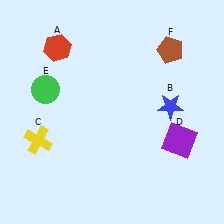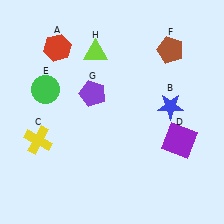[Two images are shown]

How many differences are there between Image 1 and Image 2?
There are 2 differences between the two images.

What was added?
A purple pentagon (G), a lime triangle (H) were added in Image 2.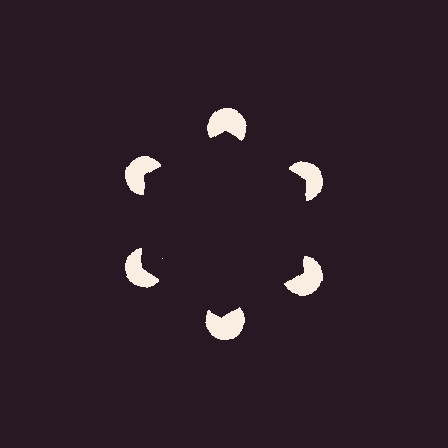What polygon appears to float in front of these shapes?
An illusory hexagon — its edges are inferred from the aligned wedge cuts in the pac-man discs, not physically drawn.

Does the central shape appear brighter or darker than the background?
It typically appears slightly darker than the background, even though no actual brightness change is drawn.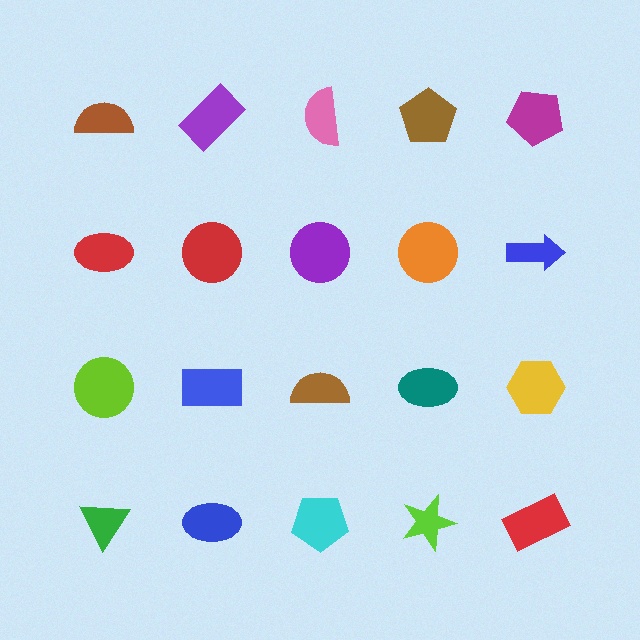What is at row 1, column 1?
A brown semicircle.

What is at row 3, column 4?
A teal ellipse.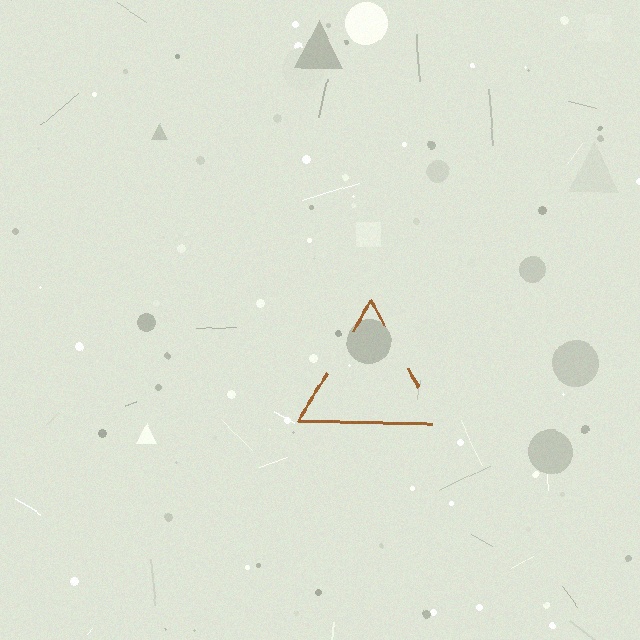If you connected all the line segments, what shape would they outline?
They would outline a triangle.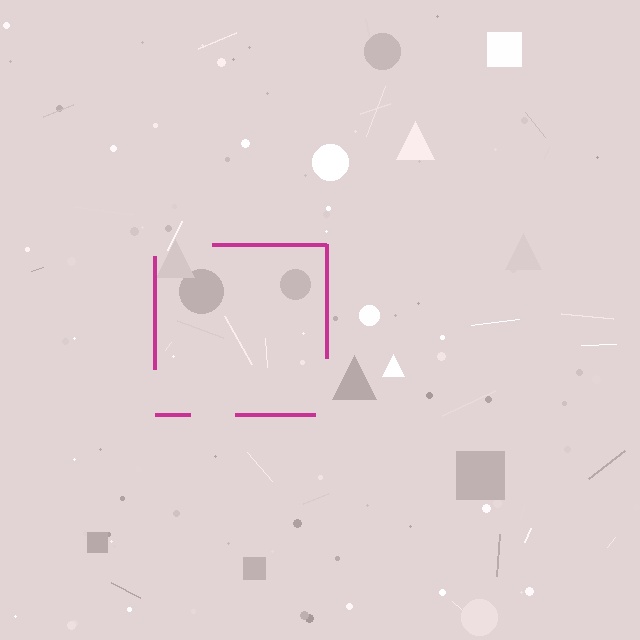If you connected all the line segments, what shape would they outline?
They would outline a square.